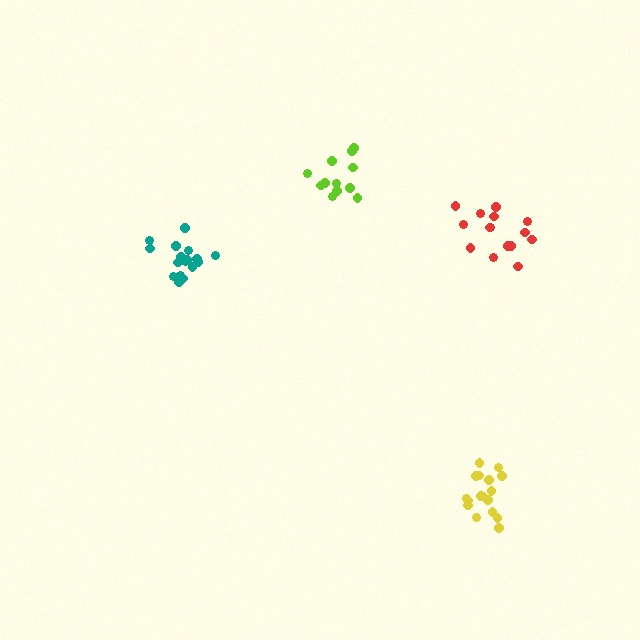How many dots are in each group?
Group 1: 15 dots, Group 2: 17 dots, Group 3: 12 dots, Group 4: 17 dots (61 total).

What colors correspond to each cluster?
The clusters are colored: red, yellow, lime, teal.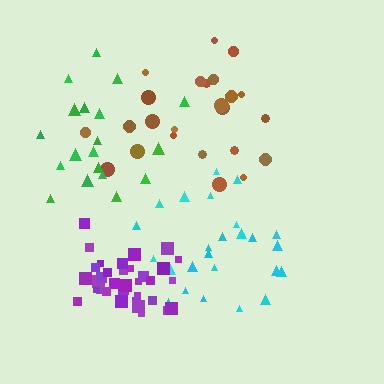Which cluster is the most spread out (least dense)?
Brown.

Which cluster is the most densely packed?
Purple.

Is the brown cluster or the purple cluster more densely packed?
Purple.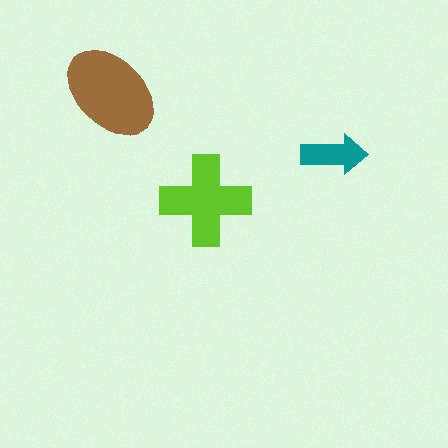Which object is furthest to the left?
The brown ellipse is leftmost.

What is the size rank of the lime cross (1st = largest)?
2nd.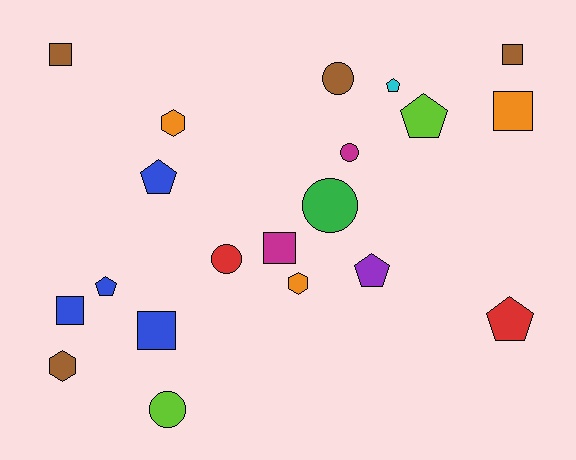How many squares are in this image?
There are 6 squares.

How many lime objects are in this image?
There are 2 lime objects.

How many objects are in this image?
There are 20 objects.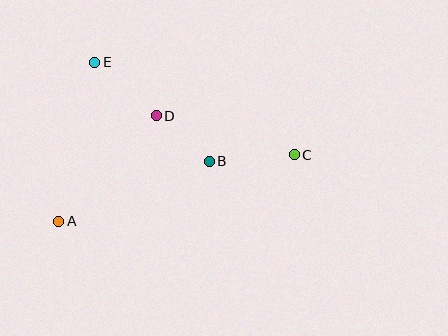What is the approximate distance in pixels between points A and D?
The distance between A and D is approximately 143 pixels.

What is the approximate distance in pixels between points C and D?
The distance between C and D is approximately 143 pixels.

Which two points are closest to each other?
Points B and D are closest to each other.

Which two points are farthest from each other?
Points A and C are farthest from each other.